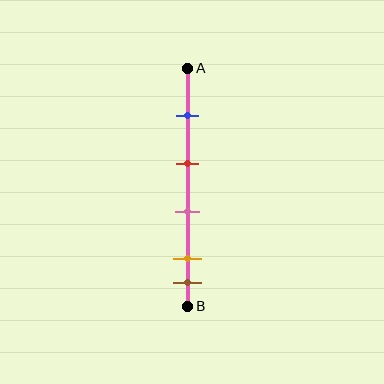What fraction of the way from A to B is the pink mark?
The pink mark is approximately 60% (0.6) of the way from A to B.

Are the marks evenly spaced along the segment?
No, the marks are not evenly spaced.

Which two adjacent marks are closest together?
The orange and brown marks are the closest adjacent pair.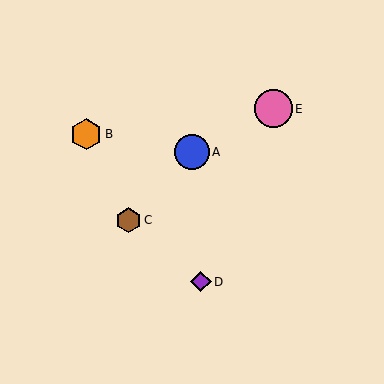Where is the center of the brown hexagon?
The center of the brown hexagon is at (128, 220).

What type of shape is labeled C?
Shape C is a brown hexagon.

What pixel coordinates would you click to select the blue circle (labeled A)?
Click at (192, 152) to select the blue circle A.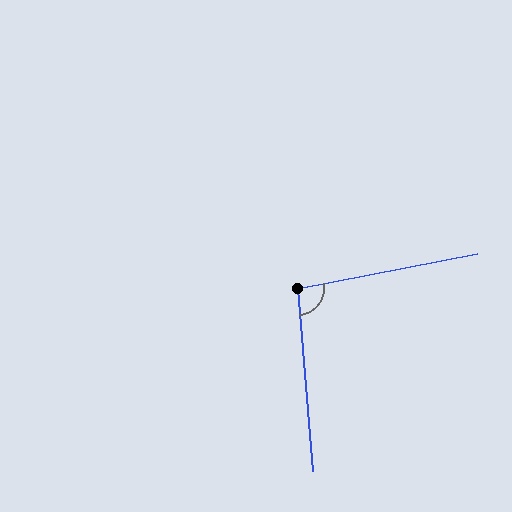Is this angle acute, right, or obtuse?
It is obtuse.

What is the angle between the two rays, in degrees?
Approximately 96 degrees.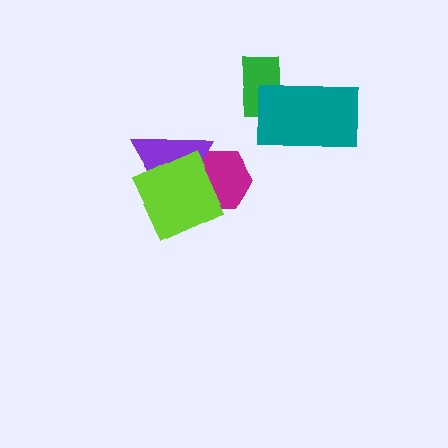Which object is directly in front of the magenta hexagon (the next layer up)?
The purple triangle is directly in front of the magenta hexagon.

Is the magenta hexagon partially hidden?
Yes, it is partially covered by another shape.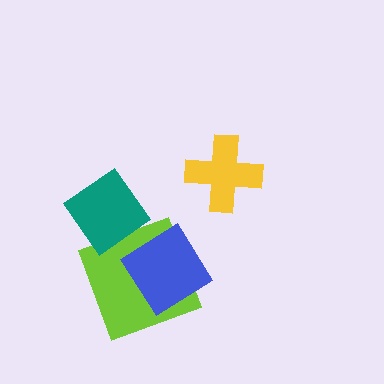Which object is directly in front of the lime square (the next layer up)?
The teal diamond is directly in front of the lime square.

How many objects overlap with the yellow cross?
0 objects overlap with the yellow cross.